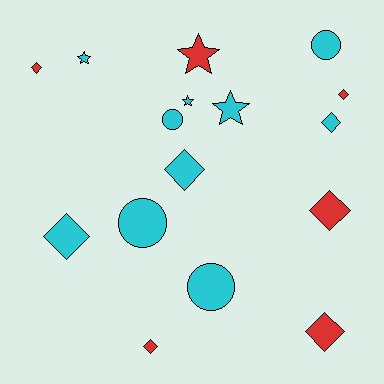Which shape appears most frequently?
Diamond, with 8 objects.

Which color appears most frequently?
Cyan, with 10 objects.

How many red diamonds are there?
There are 5 red diamonds.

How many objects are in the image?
There are 16 objects.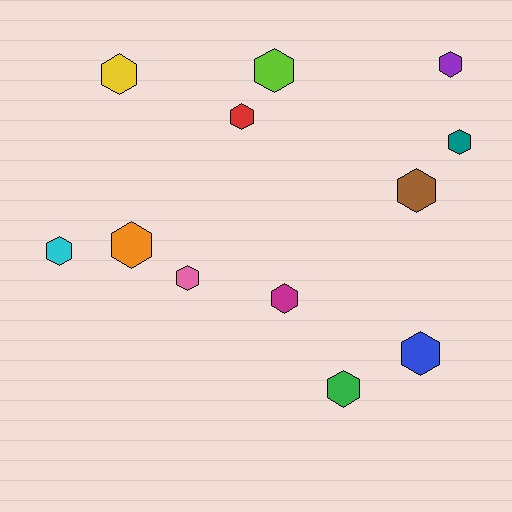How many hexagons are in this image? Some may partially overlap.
There are 12 hexagons.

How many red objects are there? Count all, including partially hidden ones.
There is 1 red object.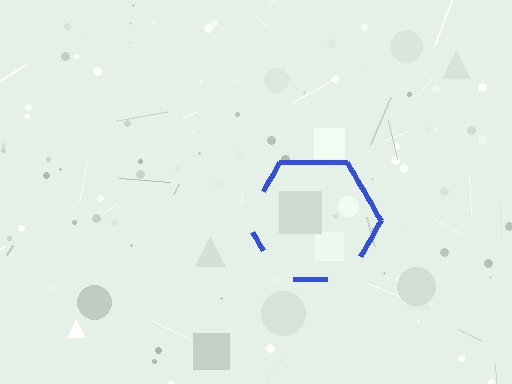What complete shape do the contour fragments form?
The contour fragments form a hexagon.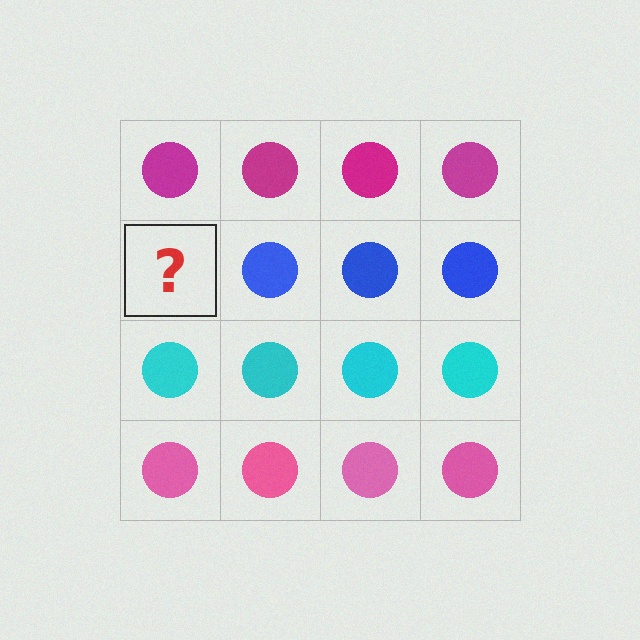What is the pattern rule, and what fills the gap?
The rule is that each row has a consistent color. The gap should be filled with a blue circle.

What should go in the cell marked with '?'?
The missing cell should contain a blue circle.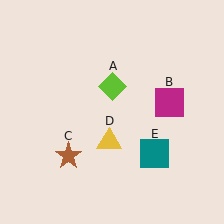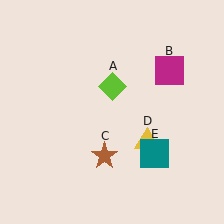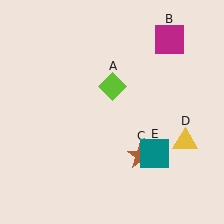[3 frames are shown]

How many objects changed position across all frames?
3 objects changed position: magenta square (object B), brown star (object C), yellow triangle (object D).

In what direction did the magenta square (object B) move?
The magenta square (object B) moved up.